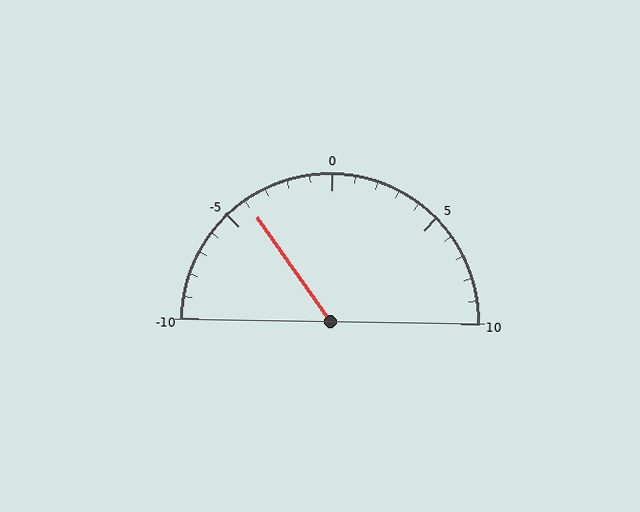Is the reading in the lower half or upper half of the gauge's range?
The reading is in the lower half of the range (-10 to 10).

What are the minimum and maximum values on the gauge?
The gauge ranges from -10 to 10.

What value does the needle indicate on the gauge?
The needle indicates approximately -4.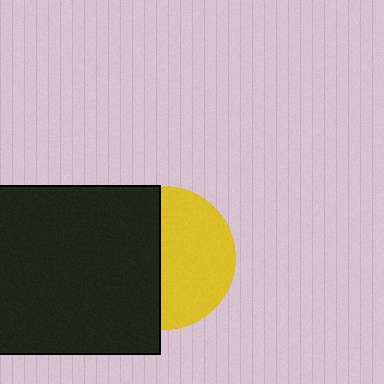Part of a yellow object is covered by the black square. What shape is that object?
It is a circle.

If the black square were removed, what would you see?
You would see the complete yellow circle.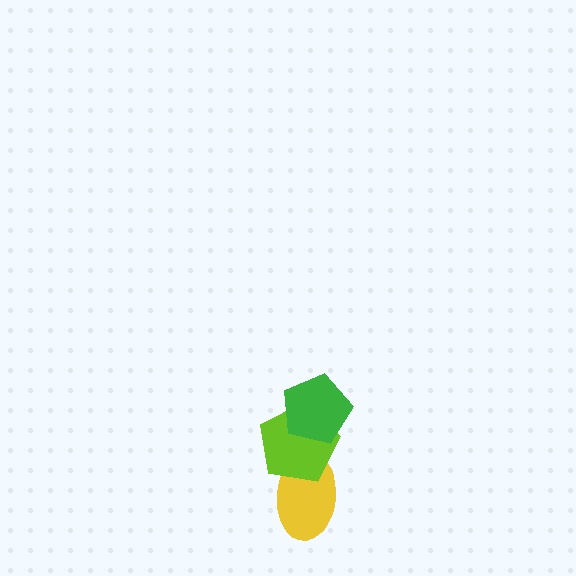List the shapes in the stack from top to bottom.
From top to bottom: the green pentagon, the lime pentagon, the yellow ellipse.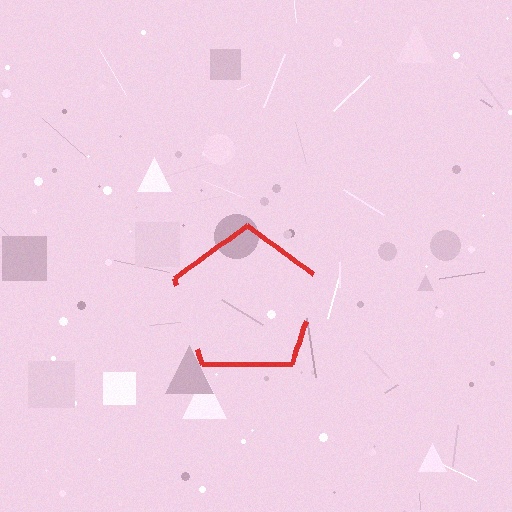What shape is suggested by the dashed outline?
The dashed outline suggests a pentagon.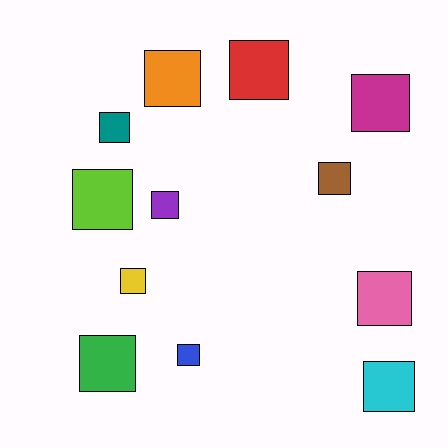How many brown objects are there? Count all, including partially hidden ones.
There is 1 brown object.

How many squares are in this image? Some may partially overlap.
There are 12 squares.